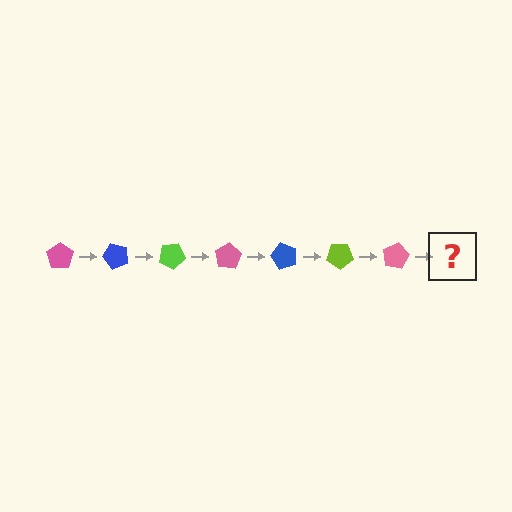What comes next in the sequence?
The next element should be a blue pentagon, rotated 350 degrees from the start.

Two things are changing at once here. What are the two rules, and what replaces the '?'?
The two rules are that it rotates 50 degrees each step and the color cycles through pink, blue, and lime. The '?' should be a blue pentagon, rotated 350 degrees from the start.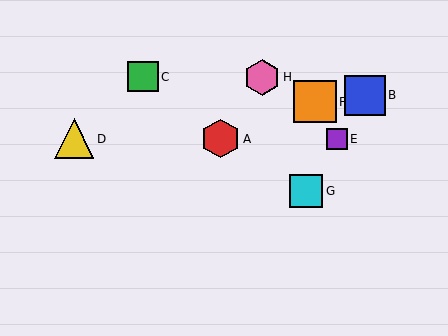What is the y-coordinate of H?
Object H is at y≈77.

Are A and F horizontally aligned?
No, A is at y≈139 and F is at y≈102.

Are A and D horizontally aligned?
Yes, both are at y≈139.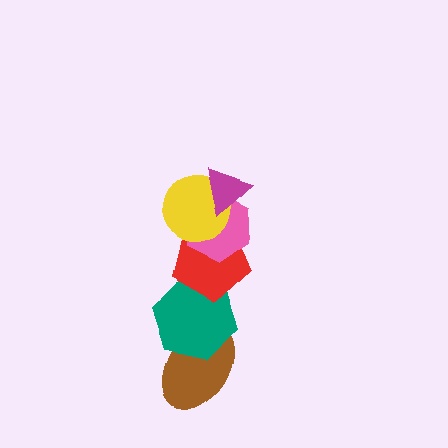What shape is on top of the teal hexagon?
The red pentagon is on top of the teal hexagon.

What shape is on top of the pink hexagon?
The yellow circle is on top of the pink hexagon.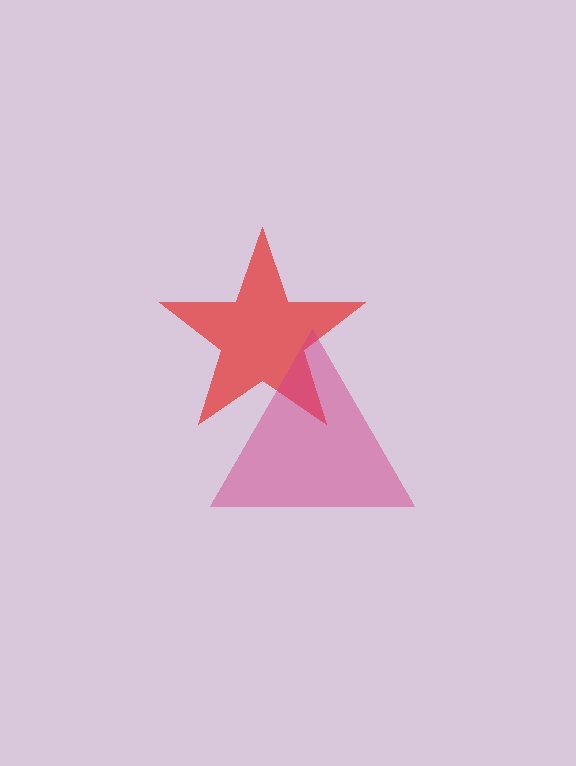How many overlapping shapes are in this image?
There are 2 overlapping shapes in the image.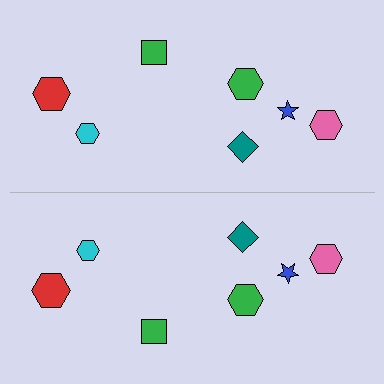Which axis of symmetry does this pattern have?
The pattern has a horizontal axis of symmetry running through the center of the image.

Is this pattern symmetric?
Yes, this pattern has bilateral (reflection) symmetry.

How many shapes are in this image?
There are 14 shapes in this image.